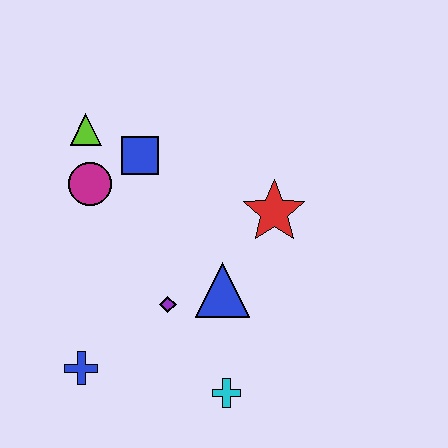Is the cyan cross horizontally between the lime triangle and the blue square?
No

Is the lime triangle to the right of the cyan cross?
No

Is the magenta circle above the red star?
Yes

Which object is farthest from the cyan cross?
The lime triangle is farthest from the cyan cross.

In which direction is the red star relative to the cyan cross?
The red star is above the cyan cross.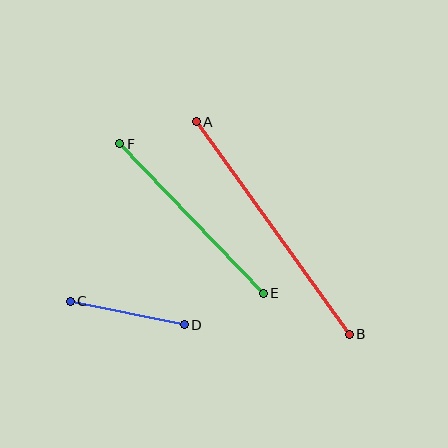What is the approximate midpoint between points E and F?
The midpoint is at approximately (192, 218) pixels.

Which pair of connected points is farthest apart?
Points A and B are farthest apart.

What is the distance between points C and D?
The distance is approximately 116 pixels.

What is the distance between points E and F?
The distance is approximately 207 pixels.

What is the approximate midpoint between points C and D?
The midpoint is at approximately (127, 313) pixels.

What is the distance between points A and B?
The distance is approximately 262 pixels.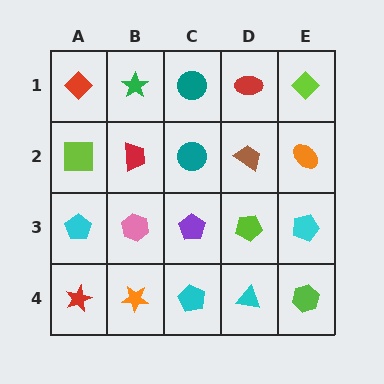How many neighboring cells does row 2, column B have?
4.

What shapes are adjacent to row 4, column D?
A lime pentagon (row 3, column D), a cyan pentagon (row 4, column C), a lime hexagon (row 4, column E).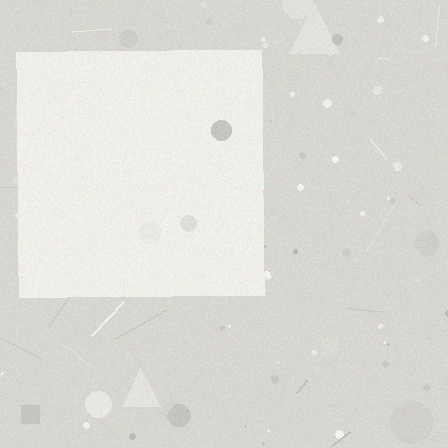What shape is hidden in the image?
A square is hidden in the image.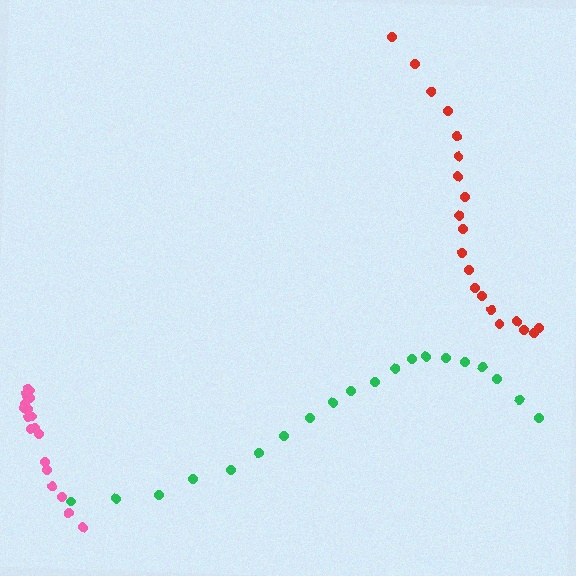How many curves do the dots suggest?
There are 3 distinct paths.